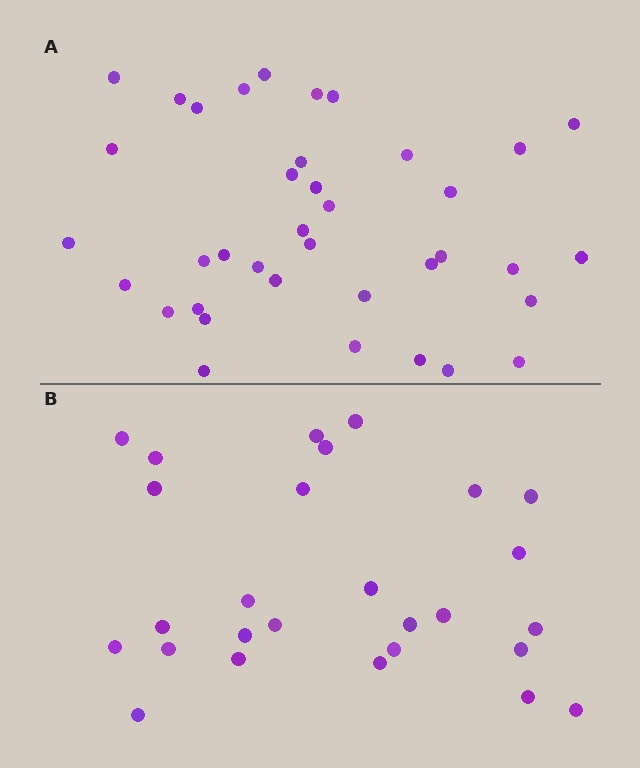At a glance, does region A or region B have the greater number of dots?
Region A (the top region) has more dots.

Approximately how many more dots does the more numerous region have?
Region A has roughly 12 or so more dots than region B.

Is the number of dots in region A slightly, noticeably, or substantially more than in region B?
Region A has noticeably more, but not dramatically so. The ratio is roughly 1.4 to 1.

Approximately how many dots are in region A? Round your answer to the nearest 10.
About 40 dots. (The exact count is 38, which rounds to 40.)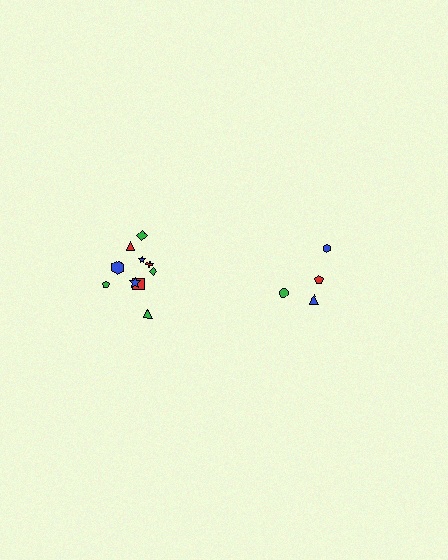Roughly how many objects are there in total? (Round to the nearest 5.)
Roughly 15 objects in total.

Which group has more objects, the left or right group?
The left group.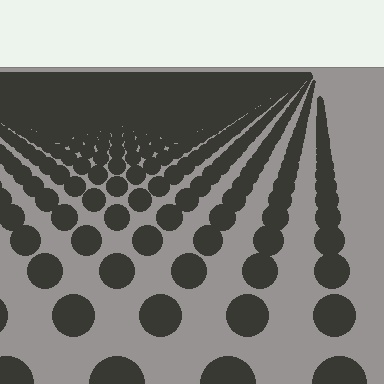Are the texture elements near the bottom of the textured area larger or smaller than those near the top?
Larger. Near the bottom, elements are closer to the viewer and appear at a bigger on-screen size.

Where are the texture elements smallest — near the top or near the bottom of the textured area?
Near the top.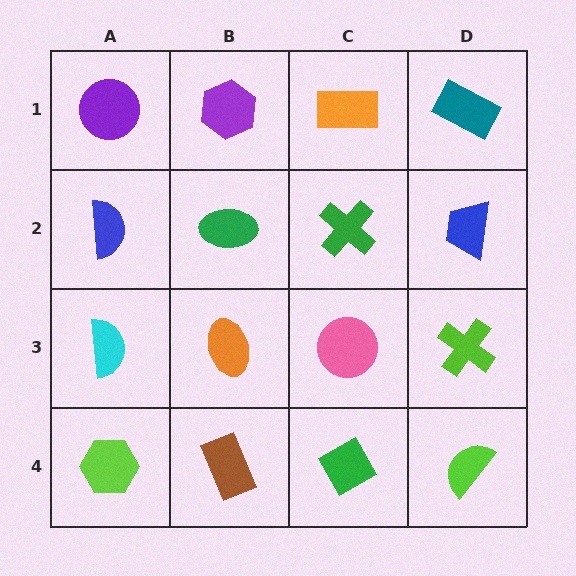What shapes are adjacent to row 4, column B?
An orange ellipse (row 3, column B), a lime hexagon (row 4, column A), a green diamond (row 4, column C).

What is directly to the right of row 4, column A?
A brown rectangle.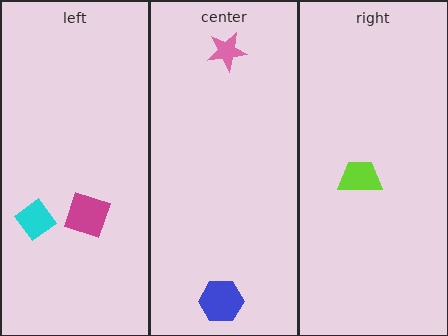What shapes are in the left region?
The magenta diamond, the cyan diamond.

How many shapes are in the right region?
1.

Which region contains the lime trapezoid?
The right region.